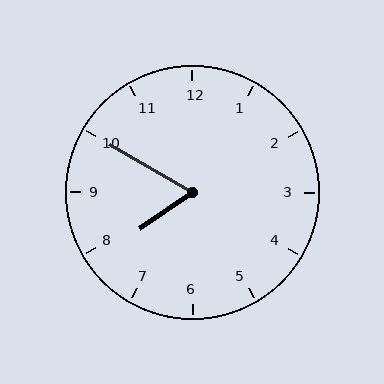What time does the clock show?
7:50.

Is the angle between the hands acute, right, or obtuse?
It is acute.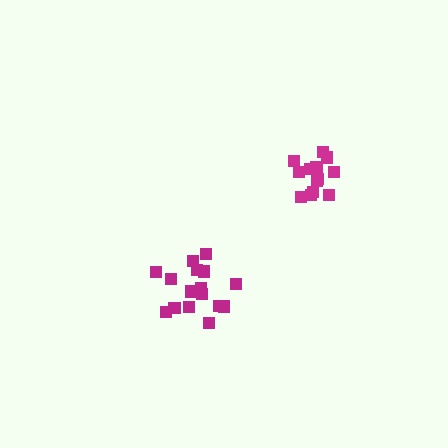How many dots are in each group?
Group 1: 13 dots, Group 2: 16 dots (29 total).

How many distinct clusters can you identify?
There are 2 distinct clusters.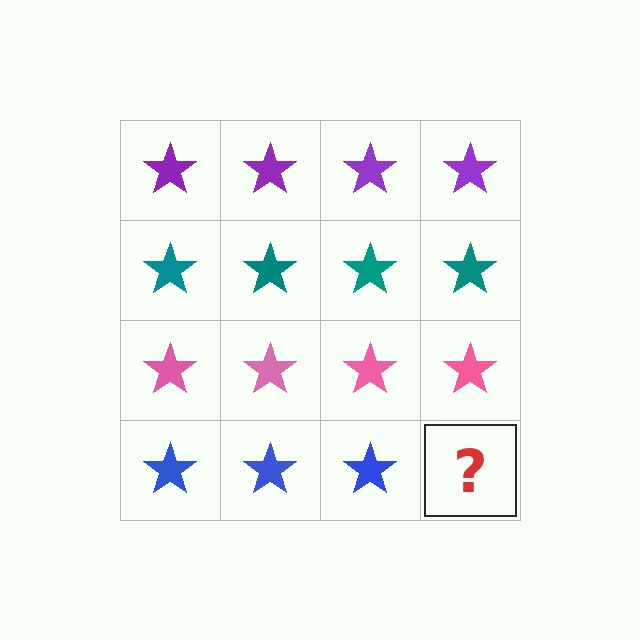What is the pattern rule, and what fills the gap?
The rule is that each row has a consistent color. The gap should be filled with a blue star.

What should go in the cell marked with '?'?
The missing cell should contain a blue star.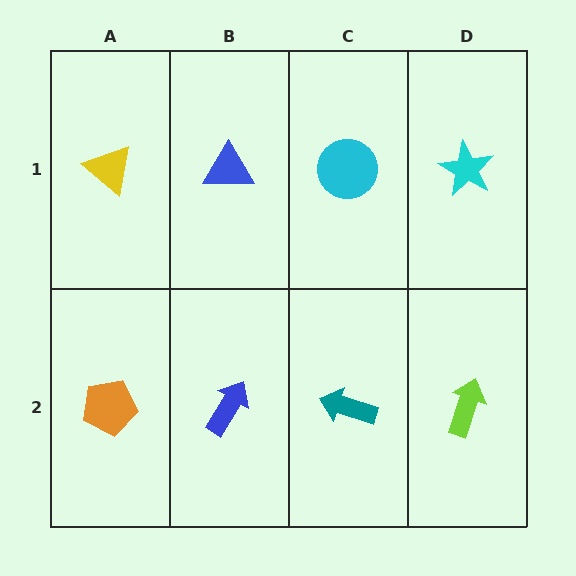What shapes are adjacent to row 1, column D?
A lime arrow (row 2, column D), a cyan circle (row 1, column C).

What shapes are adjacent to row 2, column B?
A blue triangle (row 1, column B), an orange pentagon (row 2, column A), a teal arrow (row 2, column C).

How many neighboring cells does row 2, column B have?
3.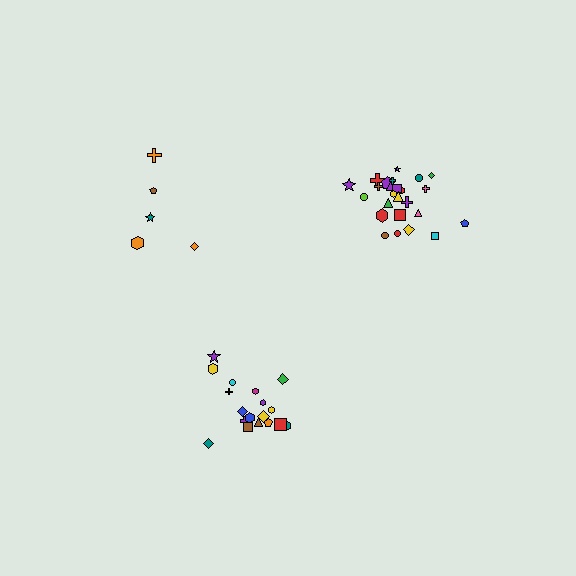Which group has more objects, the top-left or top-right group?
The top-right group.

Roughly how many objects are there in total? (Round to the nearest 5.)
Roughly 50 objects in total.